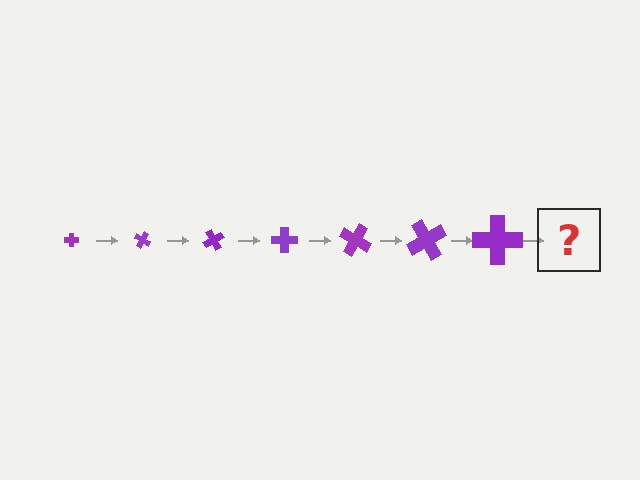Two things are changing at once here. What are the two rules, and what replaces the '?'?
The two rules are that the cross grows larger each step and it rotates 30 degrees each step. The '?' should be a cross, larger than the previous one and rotated 210 degrees from the start.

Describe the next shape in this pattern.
It should be a cross, larger than the previous one and rotated 210 degrees from the start.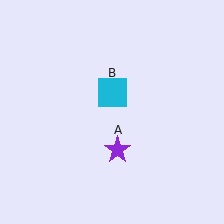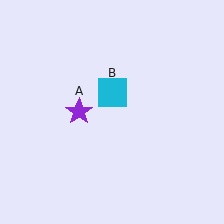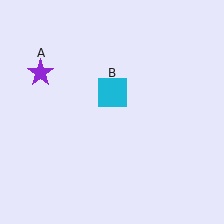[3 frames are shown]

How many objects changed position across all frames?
1 object changed position: purple star (object A).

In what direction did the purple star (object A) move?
The purple star (object A) moved up and to the left.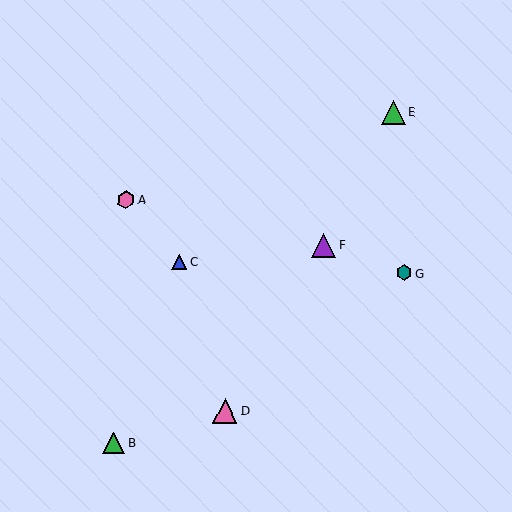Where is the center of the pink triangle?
The center of the pink triangle is at (225, 411).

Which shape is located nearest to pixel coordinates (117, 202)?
The pink hexagon (labeled A) at (126, 199) is nearest to that location.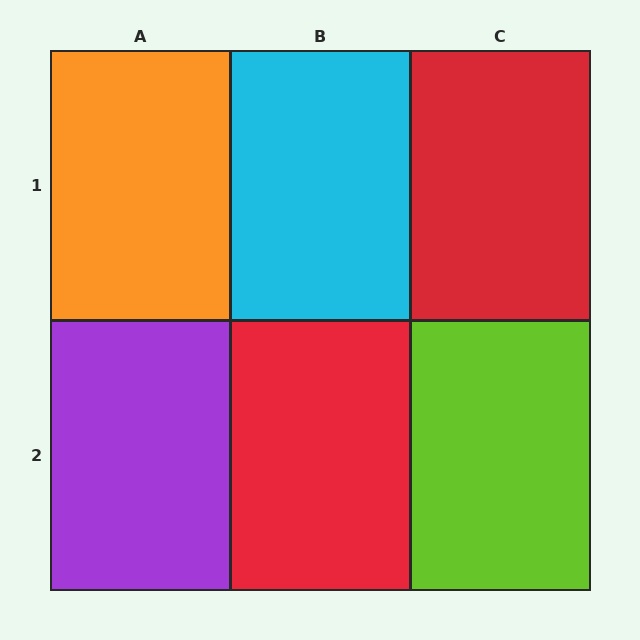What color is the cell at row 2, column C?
Lime.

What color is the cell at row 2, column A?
Purple.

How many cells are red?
2 cells are red.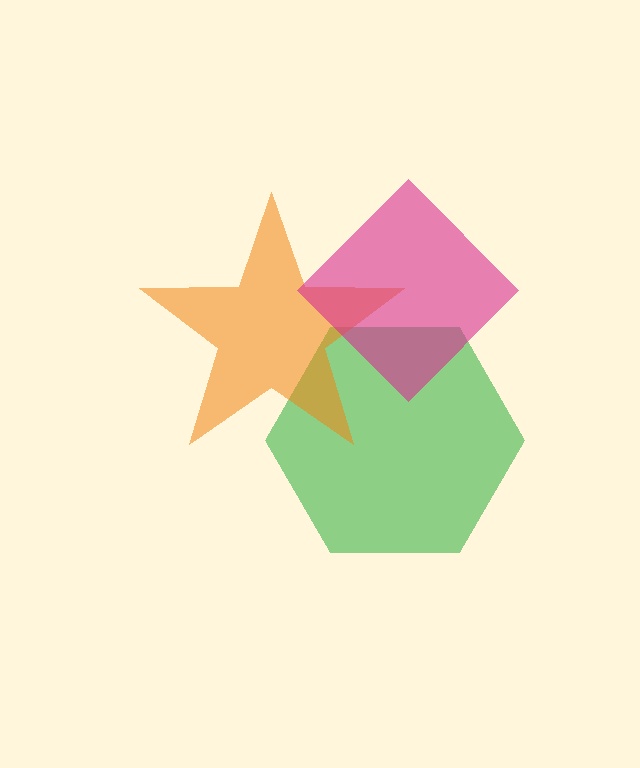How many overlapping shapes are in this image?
There are 3 overlapping shapes in the image.